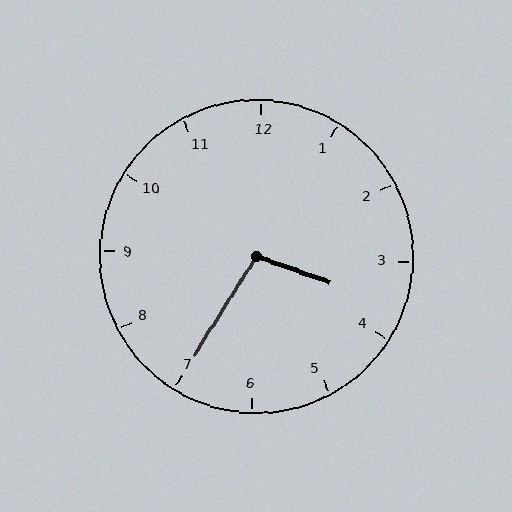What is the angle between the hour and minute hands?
Approximately 102 degrees.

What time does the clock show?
3:35.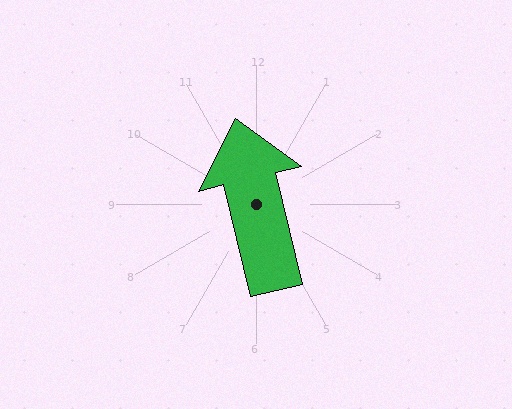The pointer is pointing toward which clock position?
Roughly 12 o'clock.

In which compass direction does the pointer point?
North.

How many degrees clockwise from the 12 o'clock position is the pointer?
Approximately 346 degrees.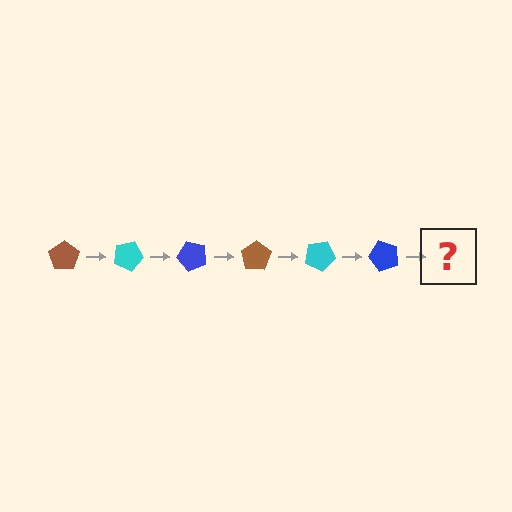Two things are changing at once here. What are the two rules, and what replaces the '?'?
The two rules are that it rotates 25 degrees each step and the color cycles through brown, cyan, and blue. The '?' should be a brown pentagon, rotated 150 degrees from the start.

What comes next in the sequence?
The next element should be a brown pentagon, rotated 150 degrees from the start.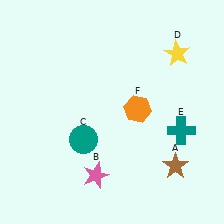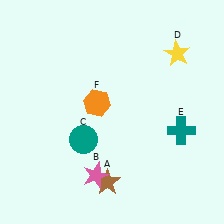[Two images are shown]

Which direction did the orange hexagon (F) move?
The orange hexagon (F) moved left.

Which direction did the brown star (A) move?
The brown star (A) moved left.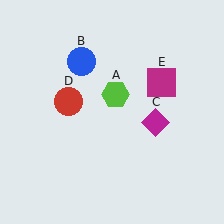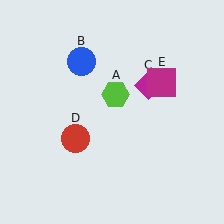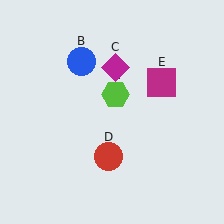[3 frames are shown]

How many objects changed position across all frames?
2 objects changed position: magenta diamond (object C), red circle (object D).